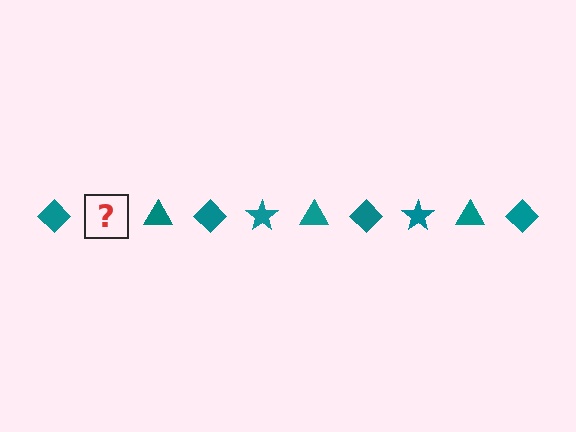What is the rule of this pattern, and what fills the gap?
The rule is that the pattern cycles through diamond, star, triangle shapes in teal. The gap should be filled with a teal star.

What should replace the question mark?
The question mark should be replaced with a teal star.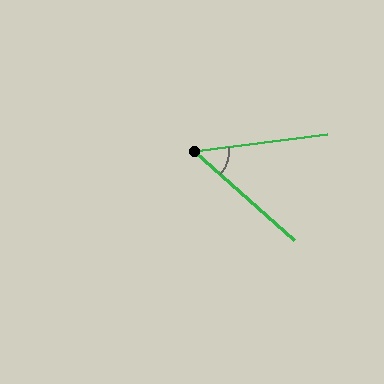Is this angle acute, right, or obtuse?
It is acute.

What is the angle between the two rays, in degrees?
Approximately 49 degrees.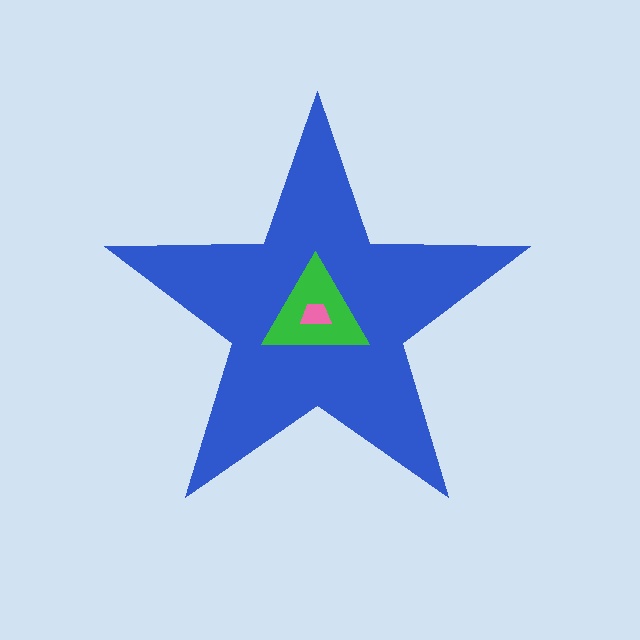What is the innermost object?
The pink trapezoid.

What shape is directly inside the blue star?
The green triangle.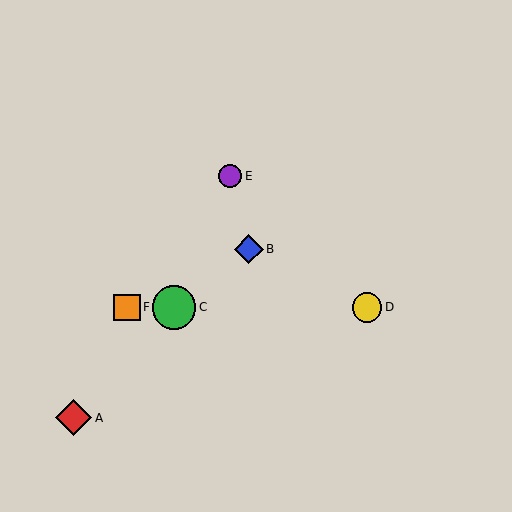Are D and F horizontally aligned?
Yes, both are at y≈307.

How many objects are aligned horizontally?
3 objects (C, D, F) are aligned horizontally.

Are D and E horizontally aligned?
No, D is at y≈307 and E is at y≈176.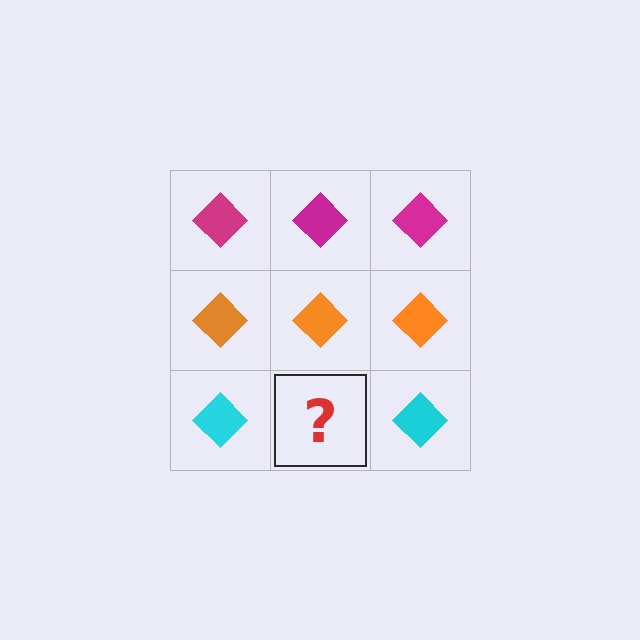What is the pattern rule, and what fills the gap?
The rule is that each row has a consistent color. The gap should be filled with a cyan diamond.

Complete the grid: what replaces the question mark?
The question mark should be replaced with a cyan diamond.